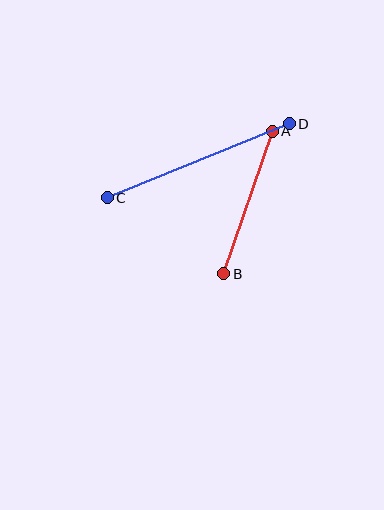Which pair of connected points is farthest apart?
Points C and D are farthest apart.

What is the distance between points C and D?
The distance is approximately 196 pixels.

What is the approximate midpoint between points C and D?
The midpoint is at approximately (198, 161) pixels.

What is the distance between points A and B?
The distance is approximately 151 pixels.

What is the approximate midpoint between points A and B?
The midpoint is at approximately (248, 203) pixels.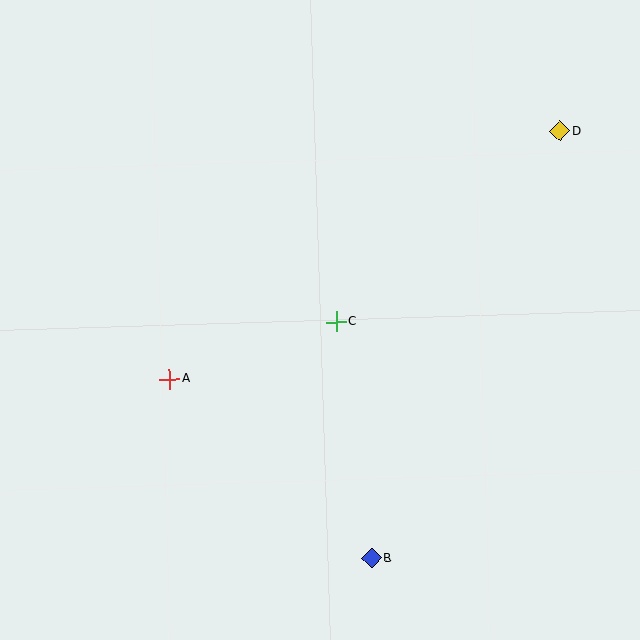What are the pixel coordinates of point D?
Point D is at (560, 131).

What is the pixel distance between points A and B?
The distance between A and B is 270 pixels.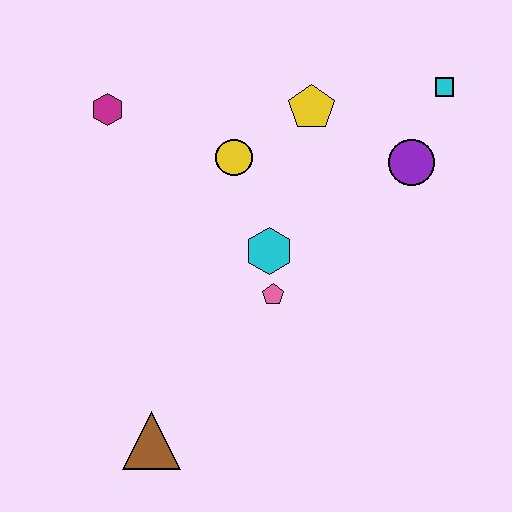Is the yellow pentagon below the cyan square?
Yes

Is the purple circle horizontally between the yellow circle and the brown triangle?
No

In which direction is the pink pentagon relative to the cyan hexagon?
The pink pentagon is below the cyan hexagon.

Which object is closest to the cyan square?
The purple circle is closest to the cyan square.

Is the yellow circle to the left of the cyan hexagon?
Yes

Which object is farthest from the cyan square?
The brown triangle is farthest from the cyan square.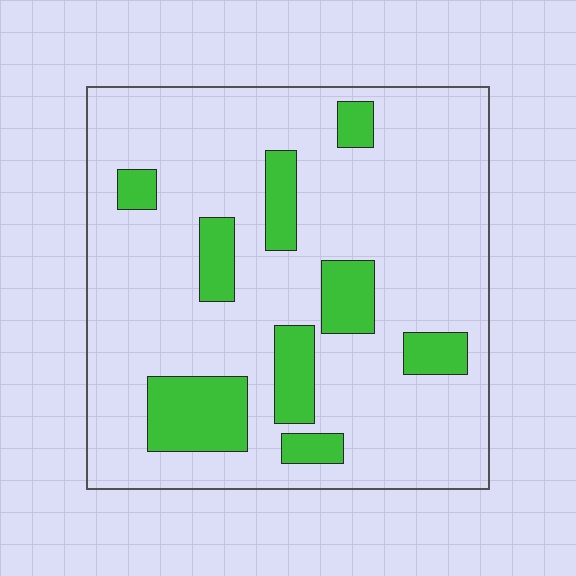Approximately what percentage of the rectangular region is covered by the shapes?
Approximately 20%.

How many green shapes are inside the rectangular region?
9.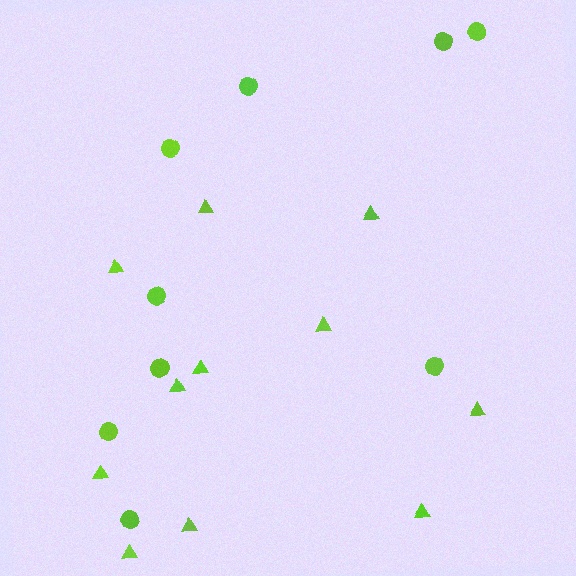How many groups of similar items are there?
There are 2 groups: one group of circles (9) and one group of triangles (11).